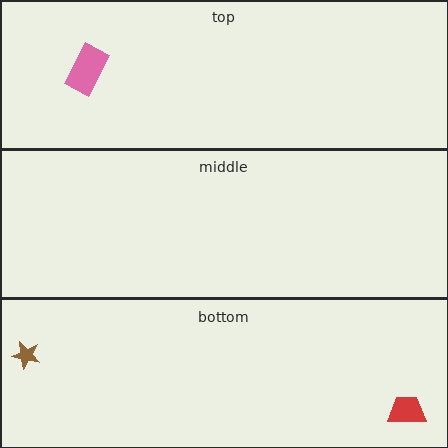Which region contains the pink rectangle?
The top region.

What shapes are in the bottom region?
The red trapezoid, the brown star.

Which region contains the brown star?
The bottom region.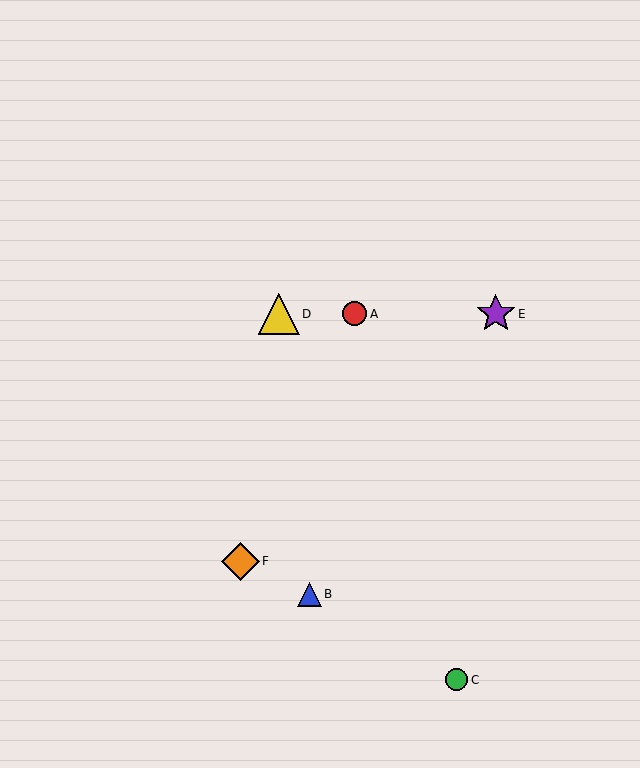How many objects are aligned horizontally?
3 objects (A, D, E) are aligned horizontally.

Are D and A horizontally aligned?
Yes, both are at y≈314.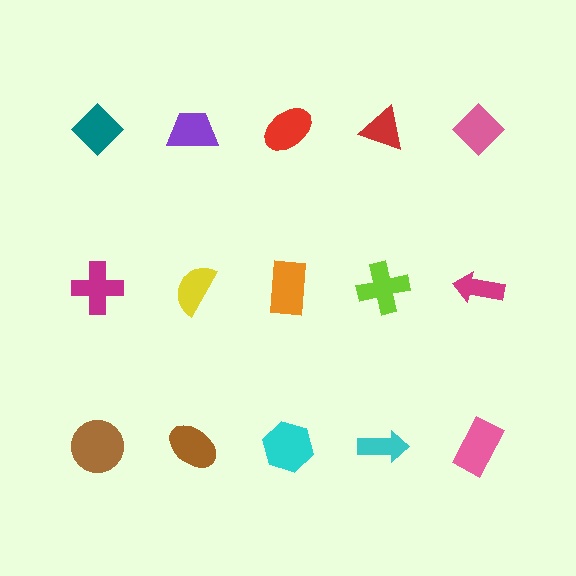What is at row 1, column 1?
A teal diamond.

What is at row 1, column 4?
A red triangle.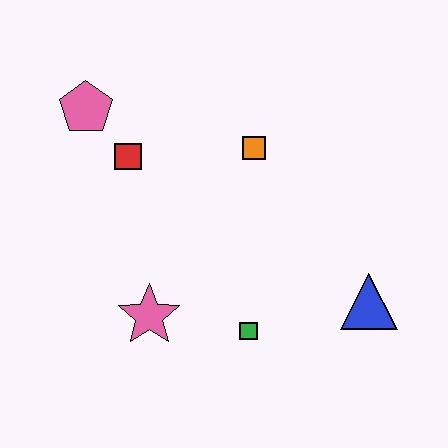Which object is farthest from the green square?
The pink pentagon is farthest from the green square.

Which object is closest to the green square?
The pink star is closest to the green square.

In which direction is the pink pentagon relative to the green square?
The pink pentagon is above the green square.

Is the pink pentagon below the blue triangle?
No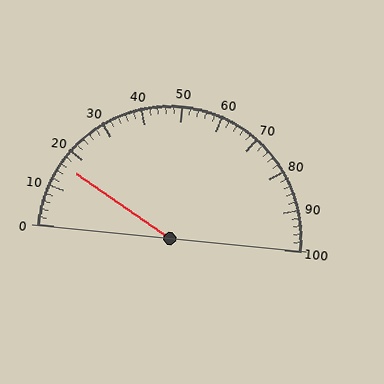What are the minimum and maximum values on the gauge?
The gauge ranges from 0 to 100.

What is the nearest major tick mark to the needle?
The nearest major tick mark is 20.